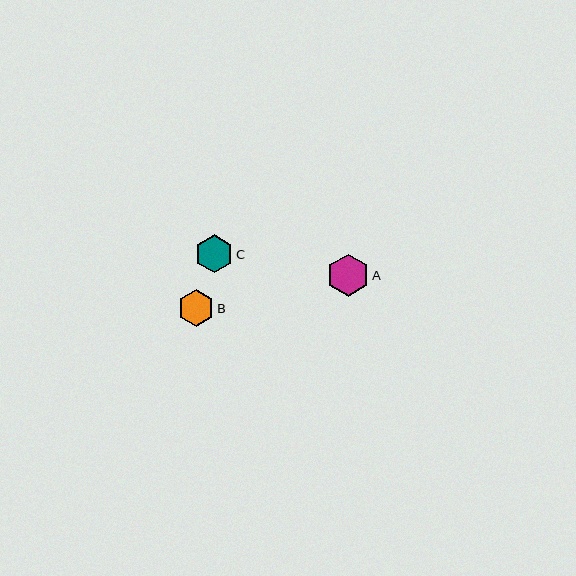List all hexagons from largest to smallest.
From largest to smallest: A, C, B.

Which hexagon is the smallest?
Hexagon B is the smallest with a size of approximately 37 pixels.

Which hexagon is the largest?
Hexagon A is the largest with a size of approximately 42 pixels.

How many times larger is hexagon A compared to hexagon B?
Hexagon A is approximately 1.2 times the size of hexagon B.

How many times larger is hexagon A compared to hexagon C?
Hexagon A is approximately 1.1 times the size of hexagon C.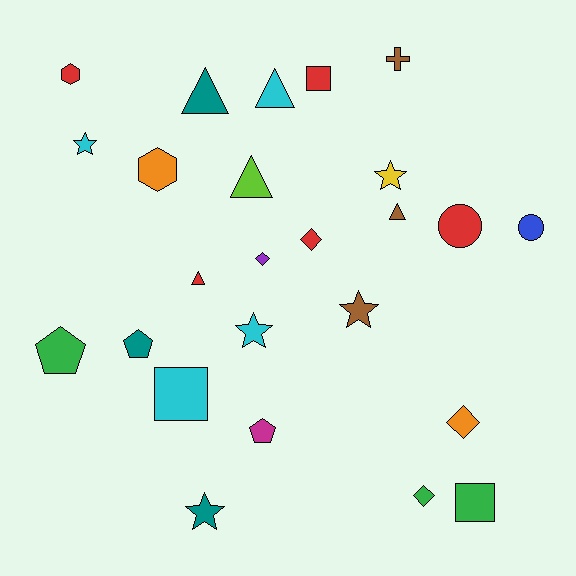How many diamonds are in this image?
There are 4 diamonds.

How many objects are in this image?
There are 25 objects.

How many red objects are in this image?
There are 5 red objects.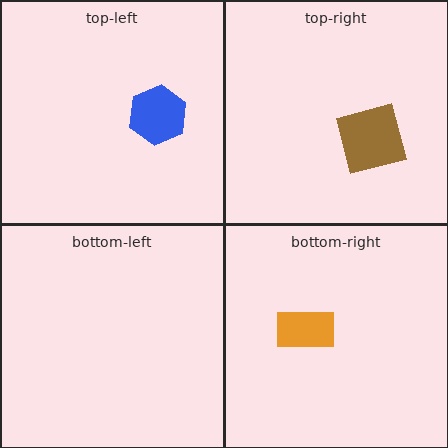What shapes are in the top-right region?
The brown square.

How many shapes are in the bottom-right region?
1.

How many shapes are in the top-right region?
1.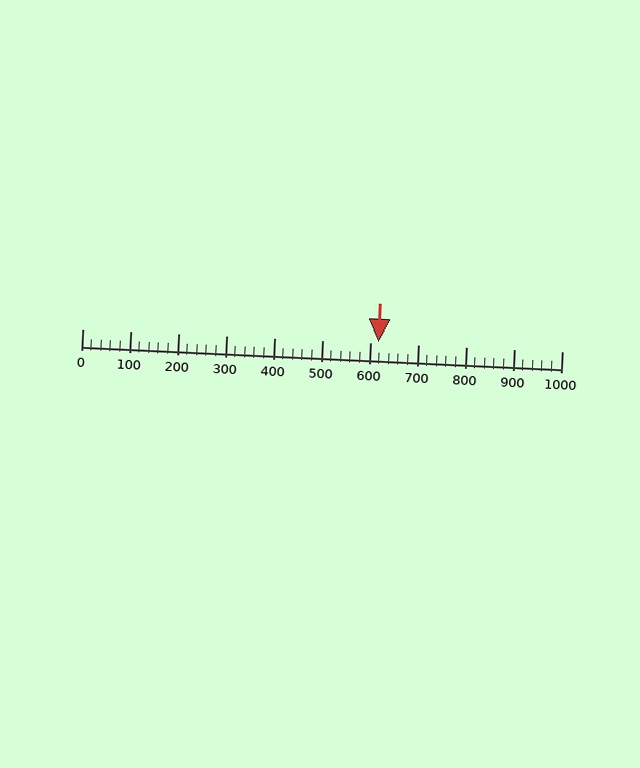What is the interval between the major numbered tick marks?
The major tick marks are spaced 100 units apart.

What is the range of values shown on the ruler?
The ruler shows values from 0 to 1000.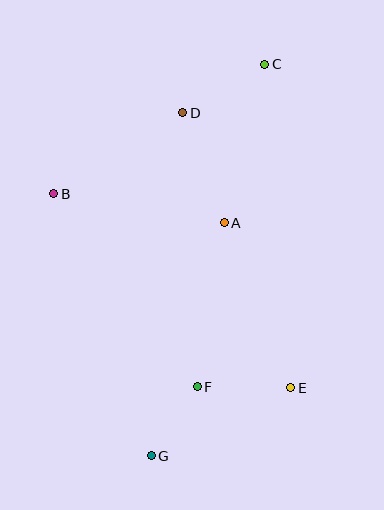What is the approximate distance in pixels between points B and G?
The distance between B and G is approximately 279 pixels.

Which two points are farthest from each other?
Points C and G are farthest from each other.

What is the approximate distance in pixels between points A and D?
The distance between A and D is approximately 118 pixels.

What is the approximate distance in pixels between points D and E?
The distance between D and E is approximately 296 pixels.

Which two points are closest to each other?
Points F and G are closest to each other.